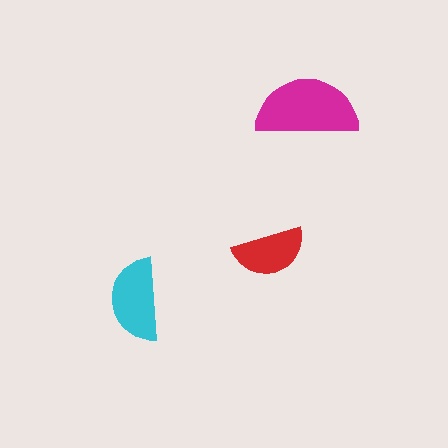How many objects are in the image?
There are 3 objects in the image.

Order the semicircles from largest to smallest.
the magenta one, the cyan one, the red one.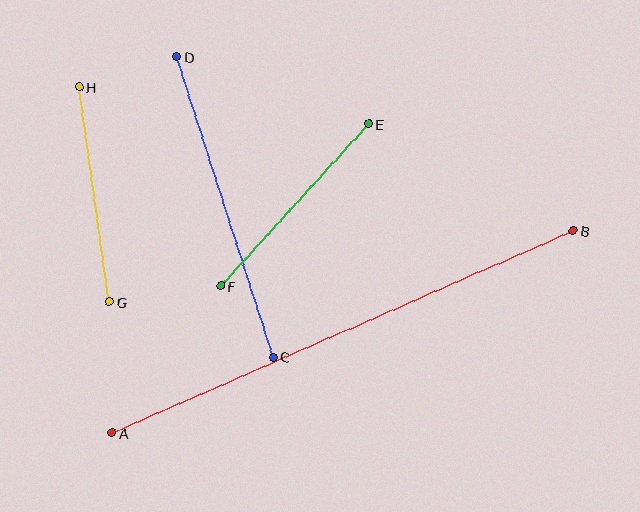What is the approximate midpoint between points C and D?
The midpoint is at approximately (225, 207) pixels.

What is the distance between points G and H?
The distance is approximately 217 pixels.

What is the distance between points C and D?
The distance is approximately 315 pixels.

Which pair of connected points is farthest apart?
Points A and B are farthest apart.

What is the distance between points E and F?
The distance is approximately 219 pixels.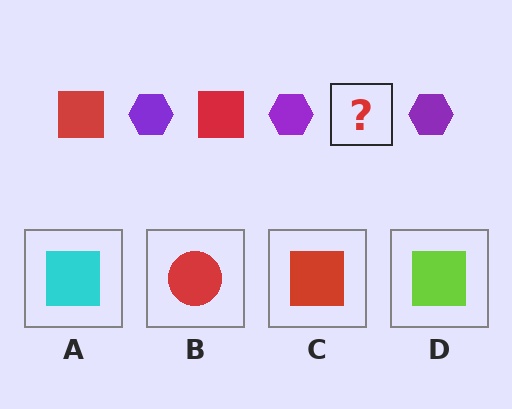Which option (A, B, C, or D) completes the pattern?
C.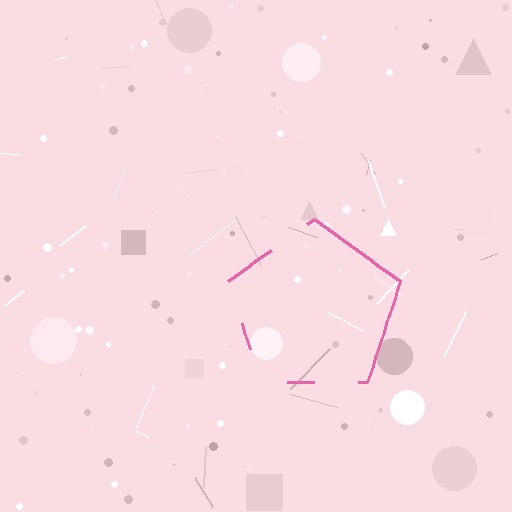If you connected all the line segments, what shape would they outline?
They would outline a pentagon.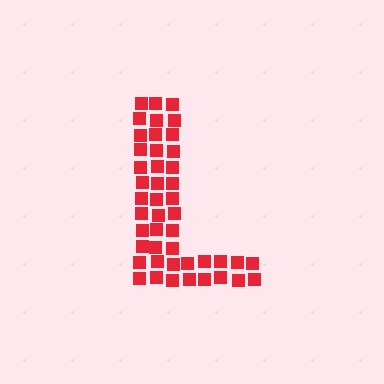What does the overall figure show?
The overall figure shows the letter L.